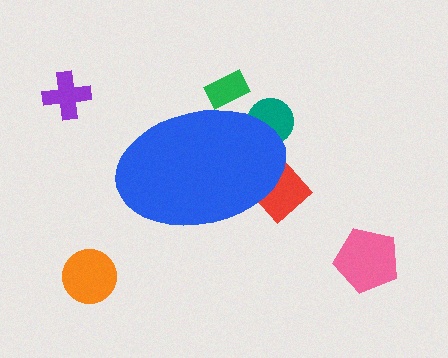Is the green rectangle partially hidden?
Yes, the green rectangle is partially hidden behind the blue ellipse.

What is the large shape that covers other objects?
A blue ellipse.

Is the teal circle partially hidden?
Yes, the teal circle is partially hidden behind the blue ellipse.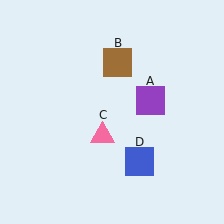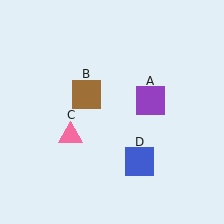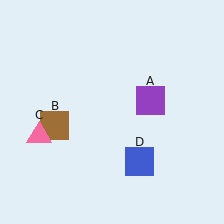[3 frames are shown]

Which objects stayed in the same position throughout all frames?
Purple square (object A) and blue square (object D) remained stationary.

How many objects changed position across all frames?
2 objects changed position: brown square (object B), pink triangle (object C).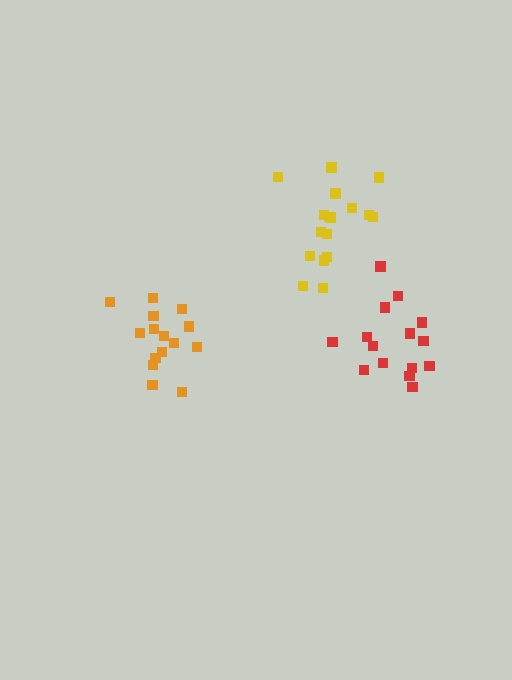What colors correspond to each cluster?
The clusters are colored: orange, yellow, red.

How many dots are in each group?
Group 1: 15 dots, Group 2: 17 dots, Group 3: 15 dots (47 total).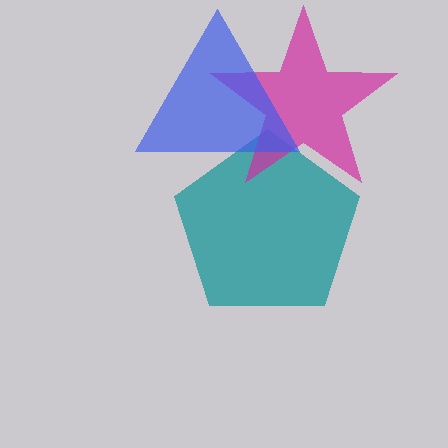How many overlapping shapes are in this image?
There are 3 overlapping shapes in the image.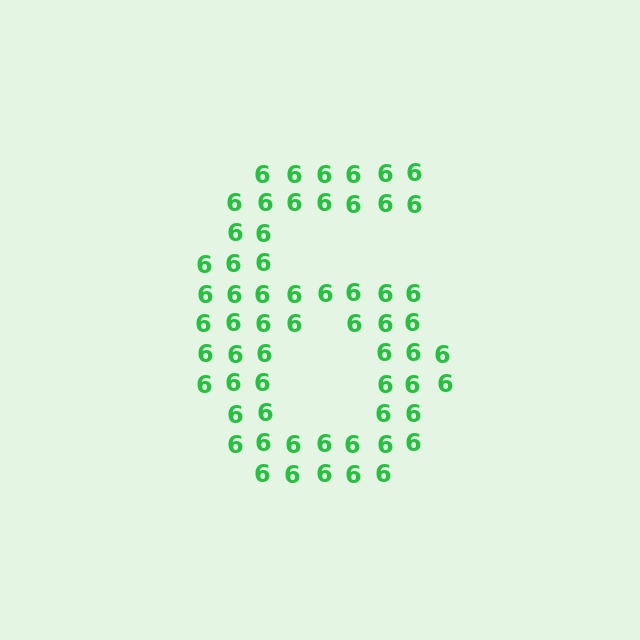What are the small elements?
The small elements are digit 6's.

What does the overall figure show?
The overall figure shows the digit 6.